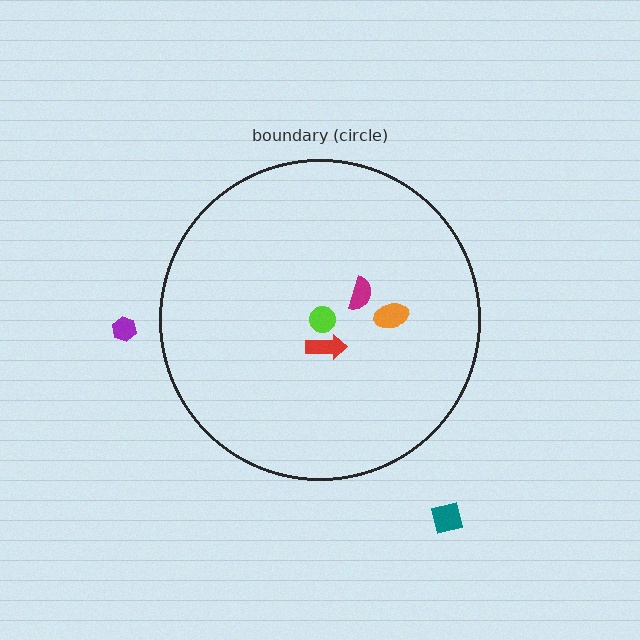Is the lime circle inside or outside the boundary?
Inside.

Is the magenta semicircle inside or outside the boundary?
Inside.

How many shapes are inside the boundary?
4 inside, 2 outside.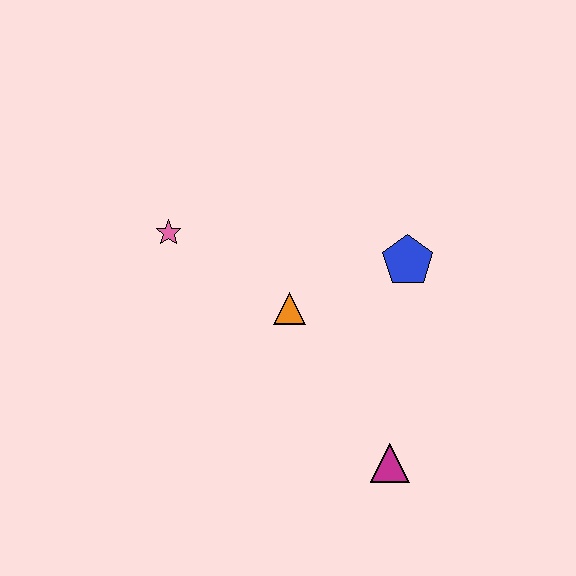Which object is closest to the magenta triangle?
The orange triangle is closest to the magenta triangle.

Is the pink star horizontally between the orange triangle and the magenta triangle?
No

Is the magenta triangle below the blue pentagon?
Yes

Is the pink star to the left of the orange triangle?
Yes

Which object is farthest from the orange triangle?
The magenta triangle is farthest from the orange triangle.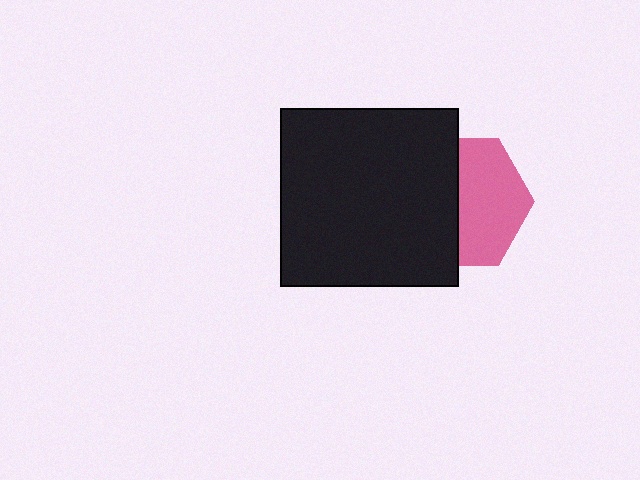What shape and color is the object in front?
The object in front is a black square.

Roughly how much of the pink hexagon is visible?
About half of it is visible (roughly 52%).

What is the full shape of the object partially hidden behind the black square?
The partially hidden object is a pink hexagon.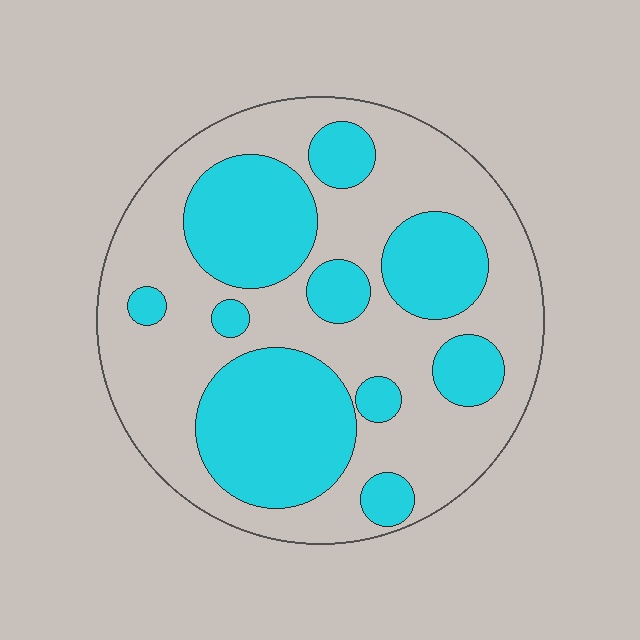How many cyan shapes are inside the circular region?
10.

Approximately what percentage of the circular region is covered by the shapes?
Approximately 40%.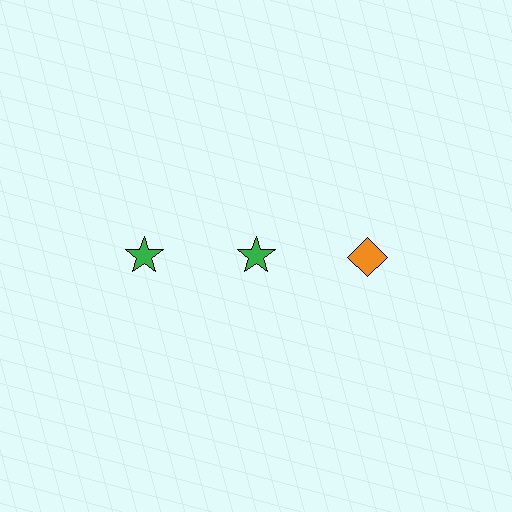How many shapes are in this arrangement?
There are 3 shapes arranged in a grid pattern.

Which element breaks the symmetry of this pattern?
The orange diamond in the top row, center column breaks the symmetry. All other shapes are green stars.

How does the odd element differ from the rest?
It differs in both color (orange instead of green) and shape (diamond instead of star).